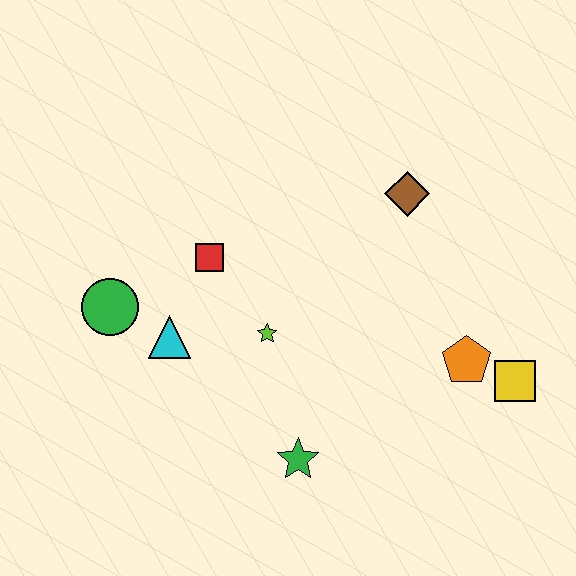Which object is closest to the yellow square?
The orange pentagon is closest to the yellow square.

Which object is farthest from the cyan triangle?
The yellow square is farthest from the cyan triangle.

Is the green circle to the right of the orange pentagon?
No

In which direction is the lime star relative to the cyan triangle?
The lime star is to the right of the cyan triangle.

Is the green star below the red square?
Yes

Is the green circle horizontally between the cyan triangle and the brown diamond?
No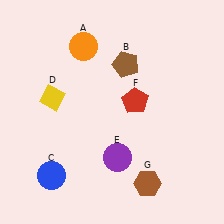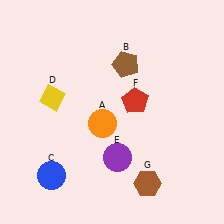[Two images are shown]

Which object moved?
The orange circle (A) moved down.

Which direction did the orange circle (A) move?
The orange circle (A) moved down.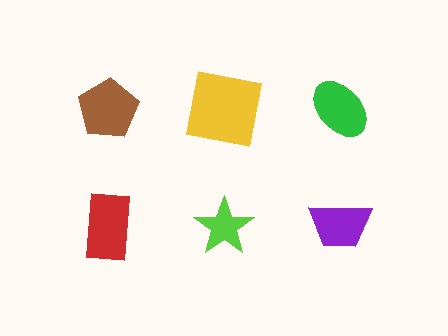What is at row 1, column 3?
A green ellipse.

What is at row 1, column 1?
A brown pentagon.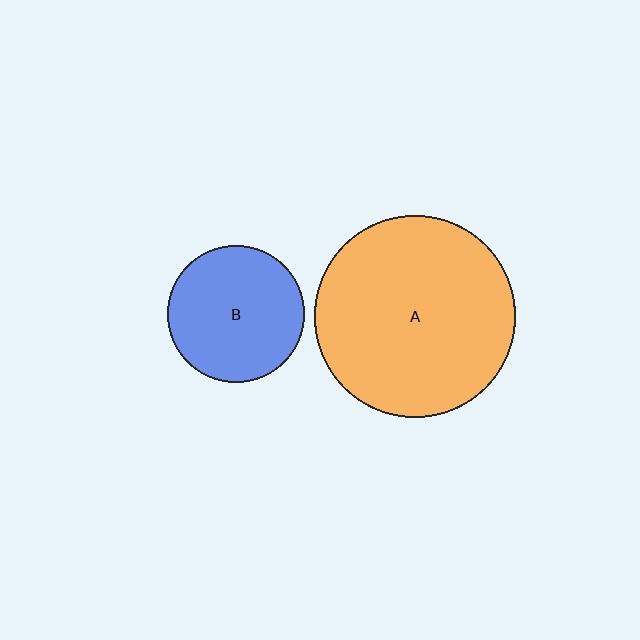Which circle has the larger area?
Circle A (orange).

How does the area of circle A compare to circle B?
Approximately 2.2 times.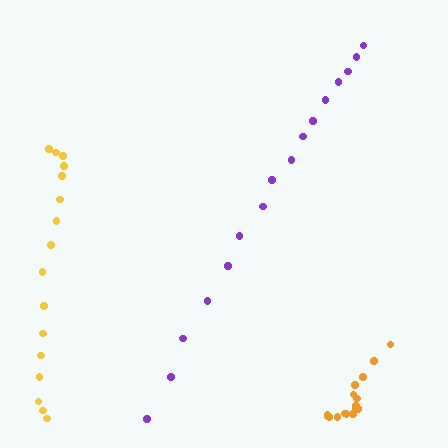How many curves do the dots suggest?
There are 3 distinct paths.